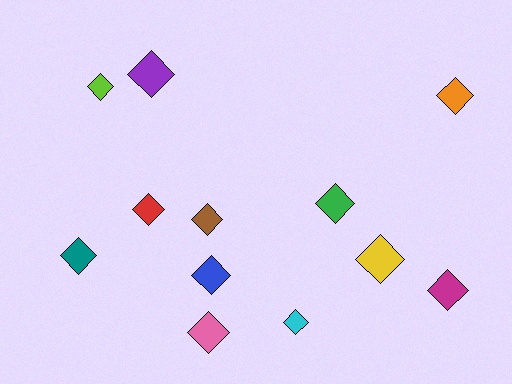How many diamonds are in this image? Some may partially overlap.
There are 12 diamonds.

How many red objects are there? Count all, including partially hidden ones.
There is 1 red object.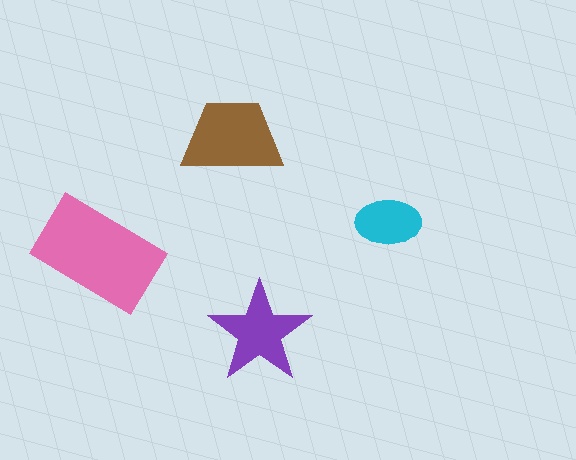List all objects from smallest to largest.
The cyan ellipse, the purple star, the brown trapezoid, the pink rectangle.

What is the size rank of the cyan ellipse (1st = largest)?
4th.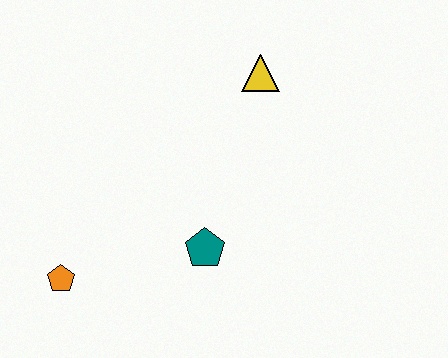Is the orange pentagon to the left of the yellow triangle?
Yes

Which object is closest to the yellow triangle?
The teal pentagon is closest to the yellow triangle.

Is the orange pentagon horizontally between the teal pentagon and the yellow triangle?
No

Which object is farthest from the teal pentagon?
The yellow triangle is farthest from the teal pentagon.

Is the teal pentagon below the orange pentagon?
No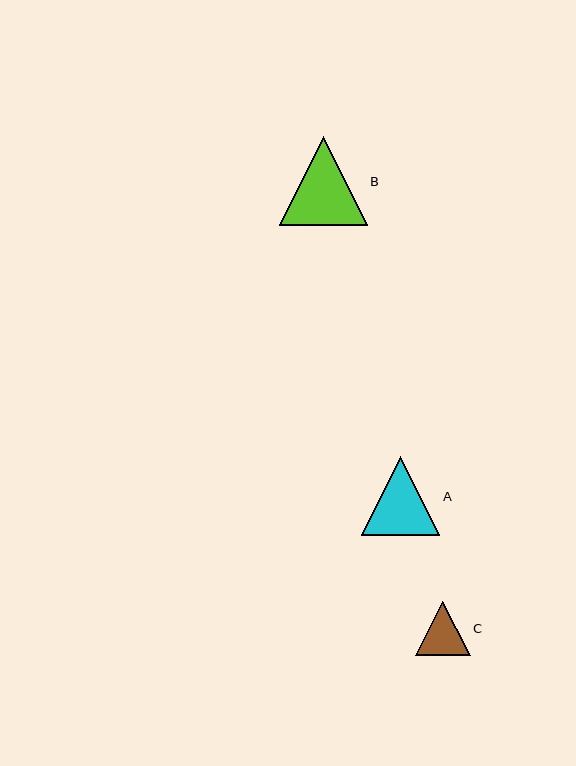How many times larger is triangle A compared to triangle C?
Triangle A is approximately 1.4 times the size of triangle C.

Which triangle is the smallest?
Triangle C is the smallest with a size of approximately 55 pixels.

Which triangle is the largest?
Triangle B is the largest with a size of approximately 88 pixels.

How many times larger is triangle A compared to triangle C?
Triangle A is approximately 1.4 times the size of triangle C.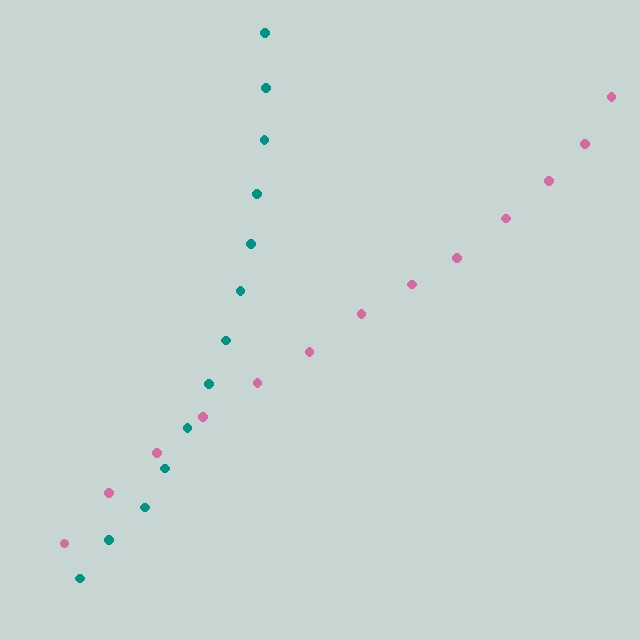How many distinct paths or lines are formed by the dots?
There are 2 distinct paths.